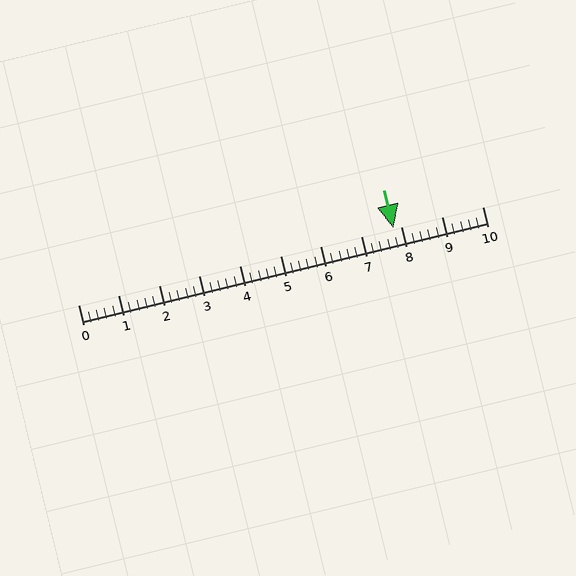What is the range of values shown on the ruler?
The ruler shows values from 0 to 10.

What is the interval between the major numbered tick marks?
The major tick marks are spaced 1 units apart.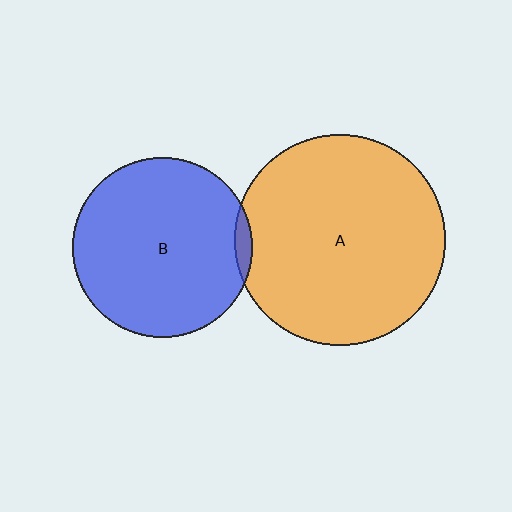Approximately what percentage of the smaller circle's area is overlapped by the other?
Approximately 5%.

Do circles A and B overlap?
Yes.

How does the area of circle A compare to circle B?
Approximately 1.4 times.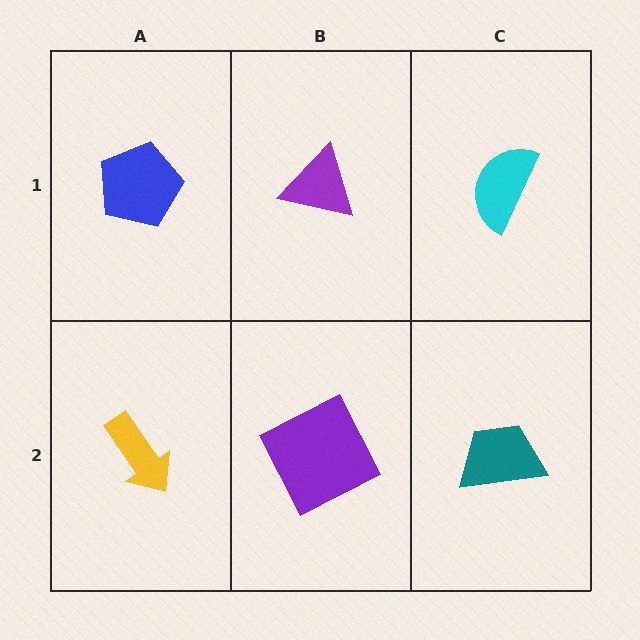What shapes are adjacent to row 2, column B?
A purple triangle (row 1, column B), a yellow arrow (row 2, column A), a teal trapezoid (row 2, column C).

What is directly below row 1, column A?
A yellow arrow.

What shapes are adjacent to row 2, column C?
A cyan semicircle (row 1, column C), a purple square (row 2, column B).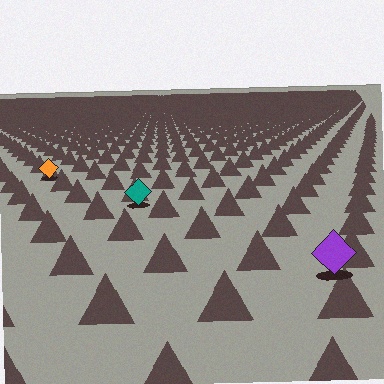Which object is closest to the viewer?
The purple diamond is closest. The texture marks near it are larger and more spread out.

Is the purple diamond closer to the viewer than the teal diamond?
Yes. The purple diamond is closer — you can tell from the texture gradient: the ground texture is coarser near it.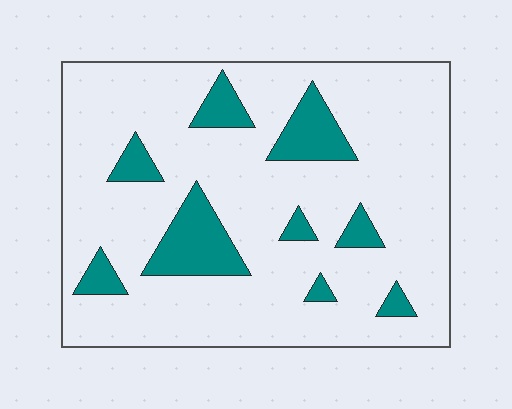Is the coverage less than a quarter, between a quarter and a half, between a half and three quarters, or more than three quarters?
Less than a quarter.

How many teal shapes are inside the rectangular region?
9.